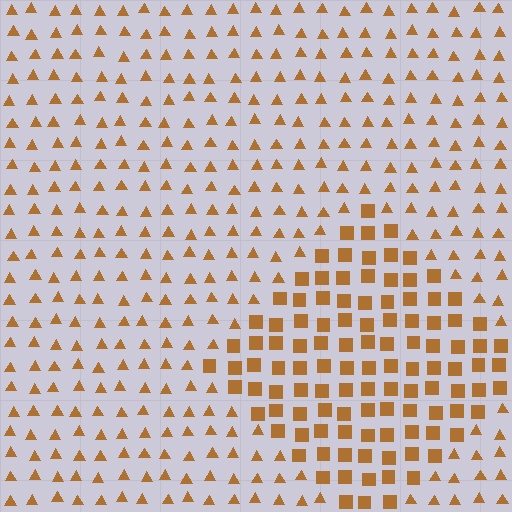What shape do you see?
I see a diamond.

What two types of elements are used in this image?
The image uses squares inside the diamond region and triangles outside it.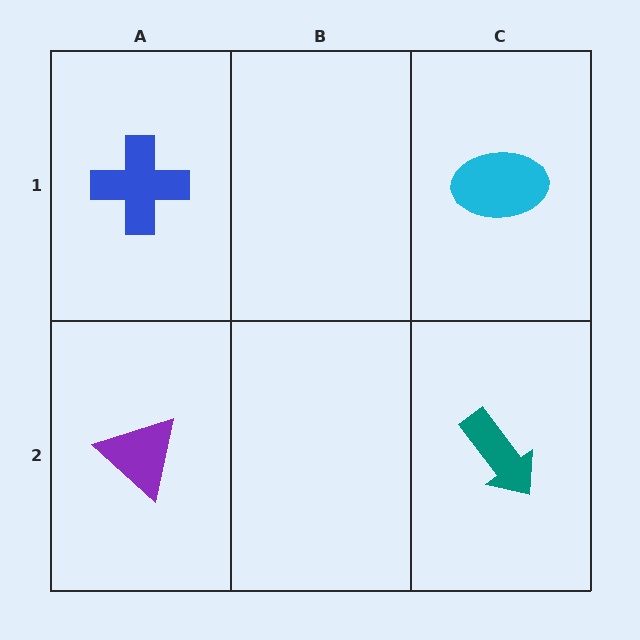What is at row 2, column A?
A purple triangle.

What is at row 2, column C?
A teal arrow.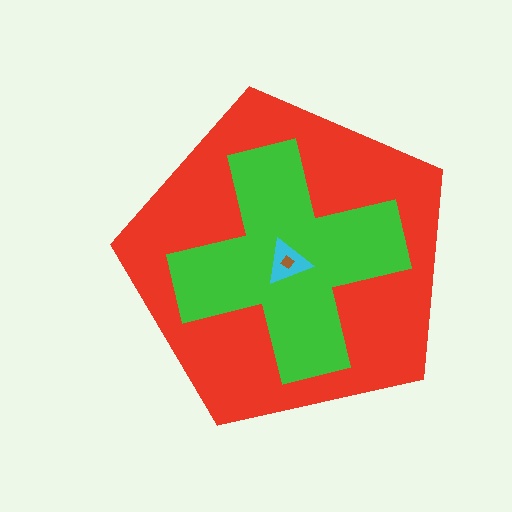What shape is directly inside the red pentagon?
The green cross.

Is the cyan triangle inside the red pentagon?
Yes.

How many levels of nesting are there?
4.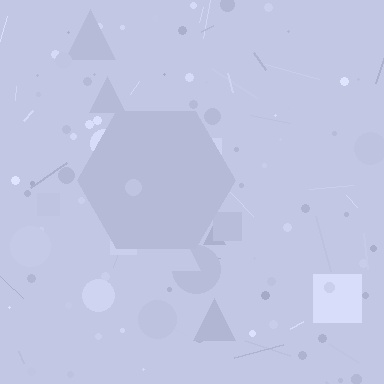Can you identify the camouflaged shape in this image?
The camouflaged shape is a hexagon.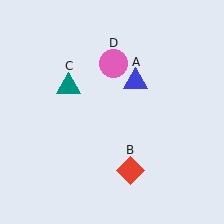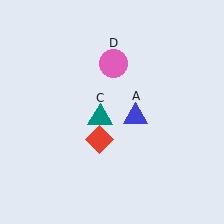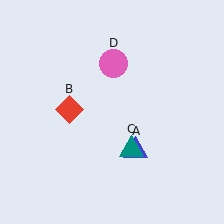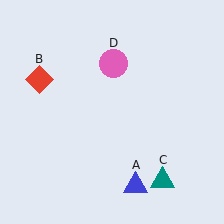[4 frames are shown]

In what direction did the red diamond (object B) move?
The red diamond (object B) moved up and to the left.